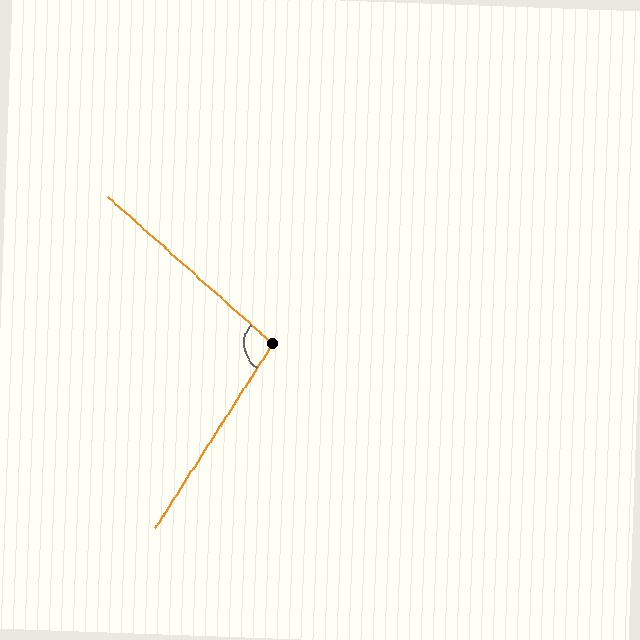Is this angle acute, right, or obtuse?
It is obtuse.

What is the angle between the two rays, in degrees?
Approximately 99 degrees.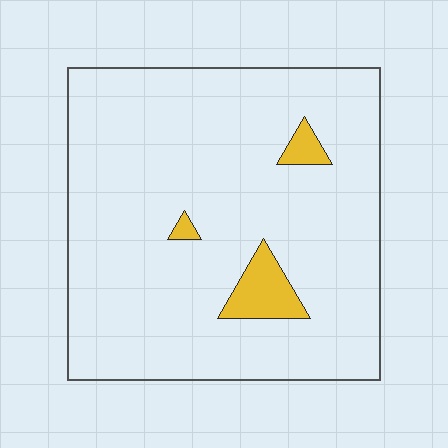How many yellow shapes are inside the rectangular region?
3.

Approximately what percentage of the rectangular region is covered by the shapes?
Approximately 5%.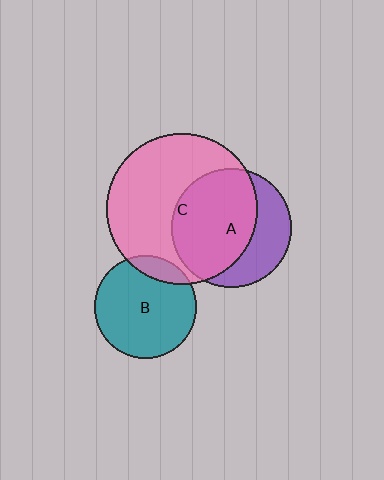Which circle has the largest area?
Circle C (pink).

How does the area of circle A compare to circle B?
Approximately 1.4 times.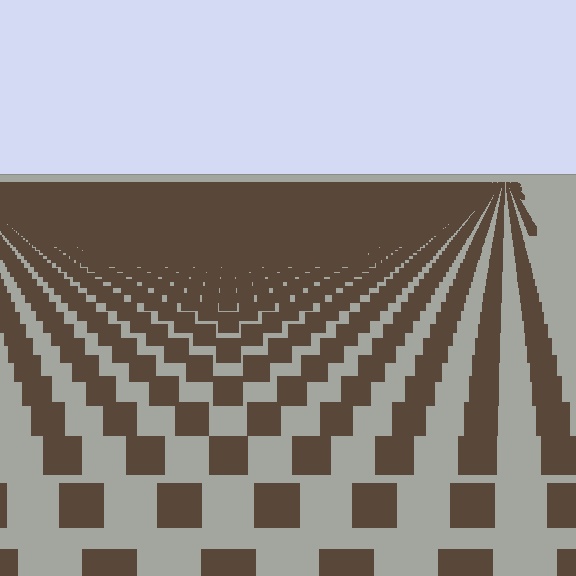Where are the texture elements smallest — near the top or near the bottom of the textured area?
Near the top.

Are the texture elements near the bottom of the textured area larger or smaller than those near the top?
Larger. Near the bottom, elements are closer to the viewer and appear at a bigger on-screen size.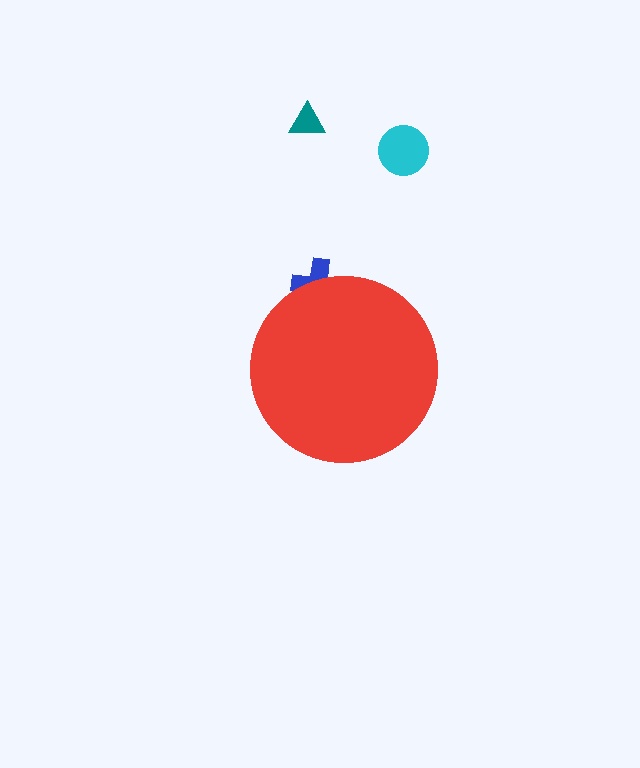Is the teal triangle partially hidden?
No, the teal triangle is fully visible.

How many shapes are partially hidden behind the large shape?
1 shape is partially hidden.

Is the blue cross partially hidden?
Yes, the blue cross is partially hidden behind the red circle.